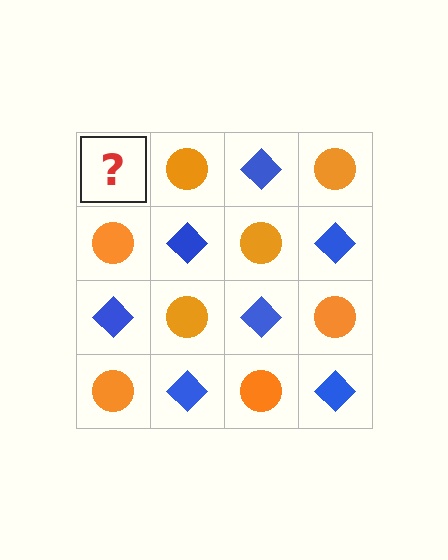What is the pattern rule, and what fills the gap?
The rule is that it alternates blue diamond and orange circle in a checkerboard pattern. The gap should be filled with a blue diamond.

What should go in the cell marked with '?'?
The missing cell should contain a blue diamond.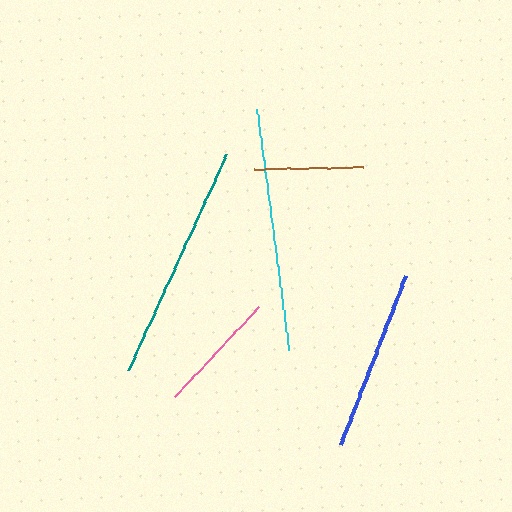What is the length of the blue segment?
The blue segment is approximately 181 pixels long.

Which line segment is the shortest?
The brown line is the shortest at approximately 110 pixels.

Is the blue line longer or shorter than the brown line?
The blue line is longer than the brown line.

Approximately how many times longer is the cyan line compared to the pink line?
The cyan line is approximately 2.0 times the length of the pink line.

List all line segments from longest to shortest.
From longest to shortest: cyan, teal, blue, pink, brown.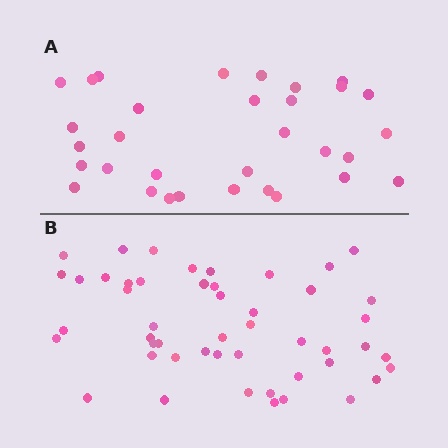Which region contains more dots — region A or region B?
Region B (the bottom region) has more dots.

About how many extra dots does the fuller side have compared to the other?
Region B has approximately 15 more dots than region A.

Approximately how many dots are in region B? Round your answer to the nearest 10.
About 50 dots. (The exact count is 49, which rounds to 50.)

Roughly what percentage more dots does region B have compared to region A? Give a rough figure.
About 55% more.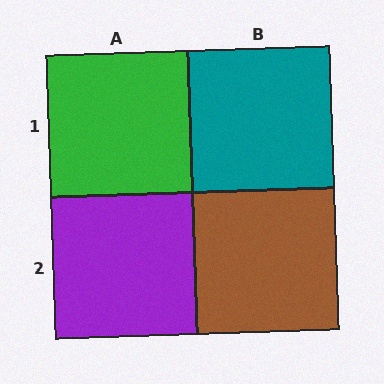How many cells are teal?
1 cell is teal.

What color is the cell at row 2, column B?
Brown.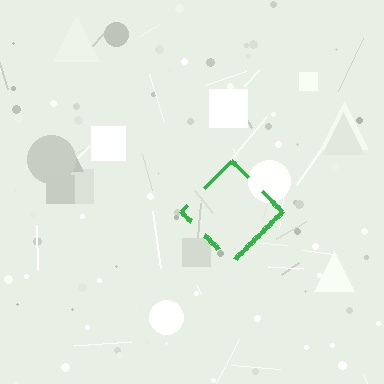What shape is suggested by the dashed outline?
The dashed outline suggests a diamond.